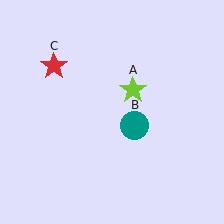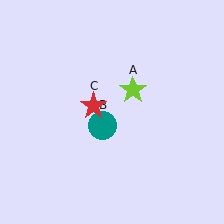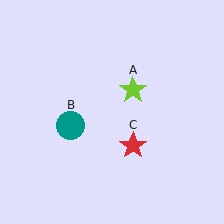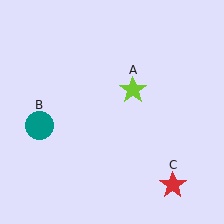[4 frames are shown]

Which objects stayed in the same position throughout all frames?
Lime star (object A) remained stationary.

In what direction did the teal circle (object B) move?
The teal circle (object B) moved left.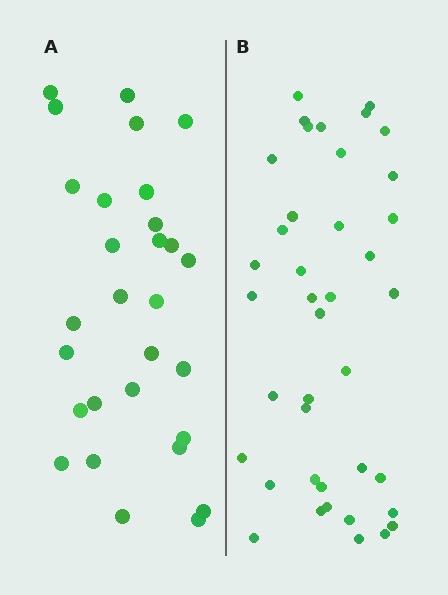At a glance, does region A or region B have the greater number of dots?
Region B (the right region) has more dots.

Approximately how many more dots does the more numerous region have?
Region B has roughly 12 or so more dots than region A.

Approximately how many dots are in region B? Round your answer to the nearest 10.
About 40 dots.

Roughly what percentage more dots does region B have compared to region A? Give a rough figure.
About 40% more.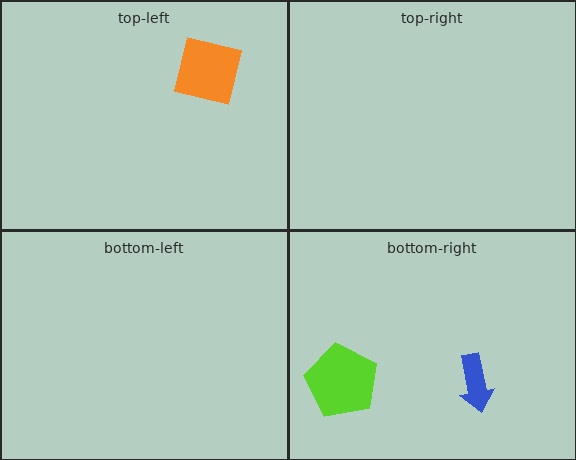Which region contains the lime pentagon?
The bottom-right region.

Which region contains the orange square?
The top-left region.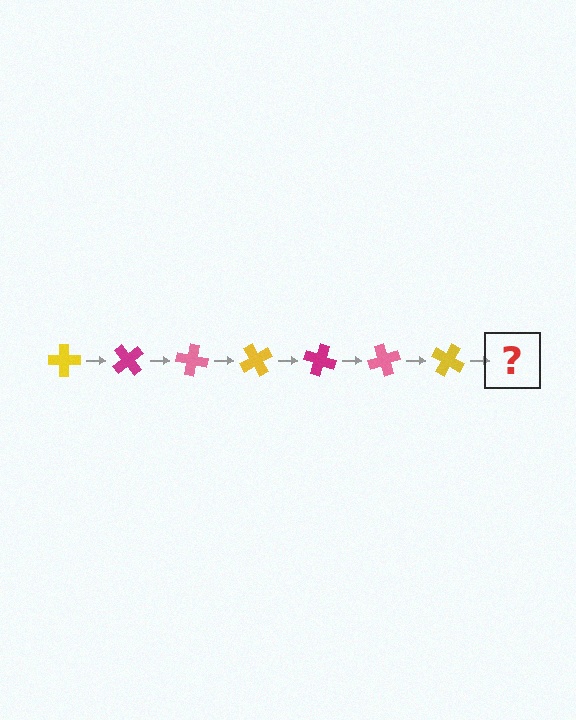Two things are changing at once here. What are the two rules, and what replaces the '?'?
The two rules are that it rotates 50 degrees each step and the color cycles through yellow, magenta, and pink. The '?' should be a magenta cross, rotated 350 degrees from the start.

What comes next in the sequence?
The next element should be a magenta cross, rotated 350 degrees from the start.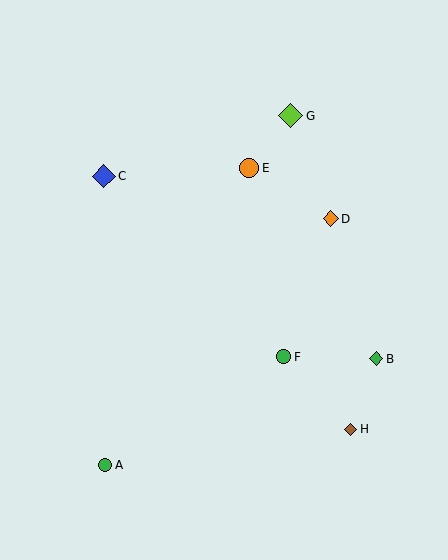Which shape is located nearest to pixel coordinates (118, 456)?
The green circle (labeled A) at (105, 465) is nearest to that location.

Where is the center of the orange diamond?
The center of the orange diamond is at (331, 219).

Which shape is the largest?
The lime diamond (labeled G) is the largest.